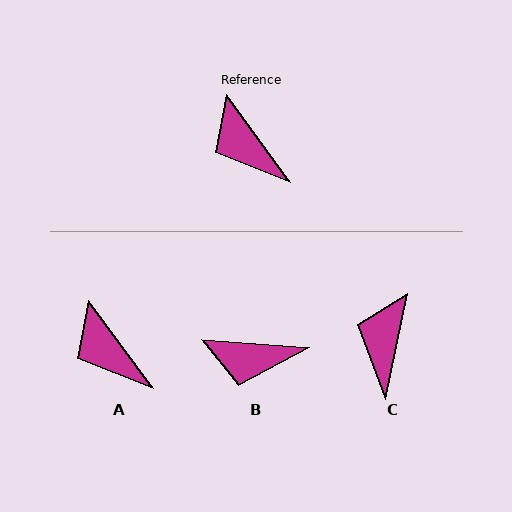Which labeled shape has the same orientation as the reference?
A.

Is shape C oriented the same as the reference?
No, it is off by about 48 degrees.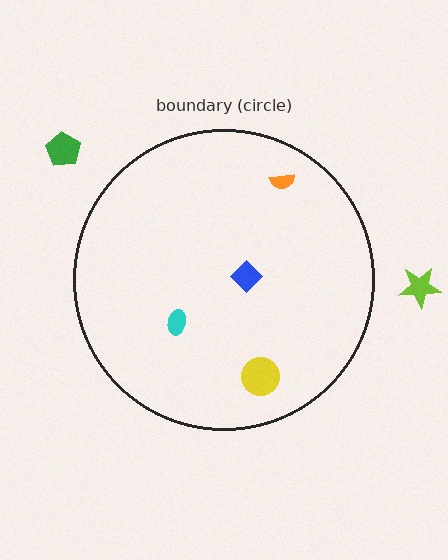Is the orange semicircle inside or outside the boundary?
Inside.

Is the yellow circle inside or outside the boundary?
Inside.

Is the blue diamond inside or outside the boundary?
Inside.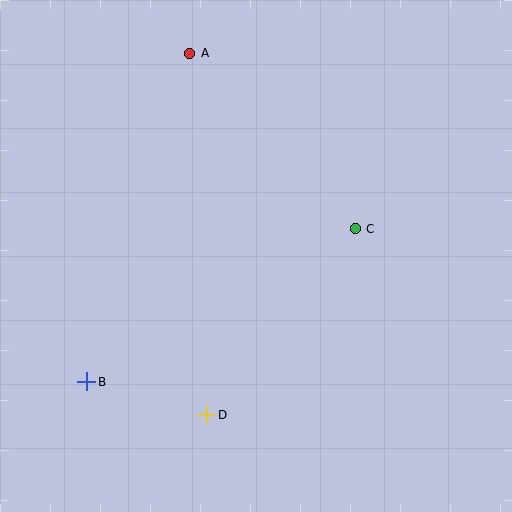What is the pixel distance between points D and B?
The distance between D and B is 125 pixels.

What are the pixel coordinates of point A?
Point A is at (190, 53).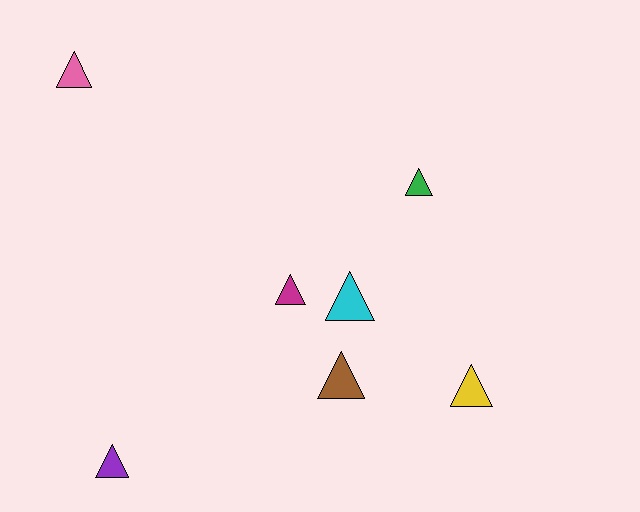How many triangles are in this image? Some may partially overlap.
There are 7 triangles.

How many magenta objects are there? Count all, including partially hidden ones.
There is 1 magenta object.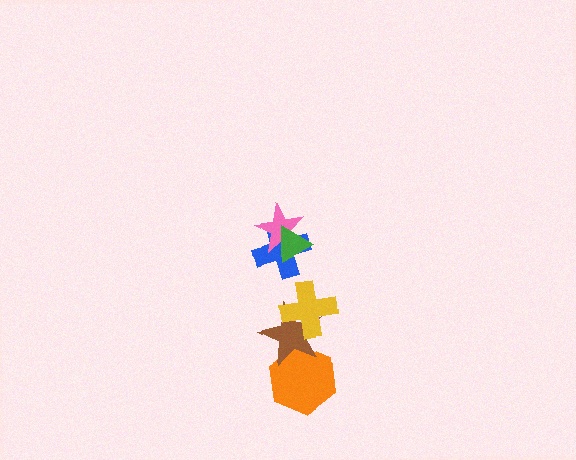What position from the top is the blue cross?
The blue cross is 3rd from the top.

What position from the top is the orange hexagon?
The orange hexagon is 6th from the top.